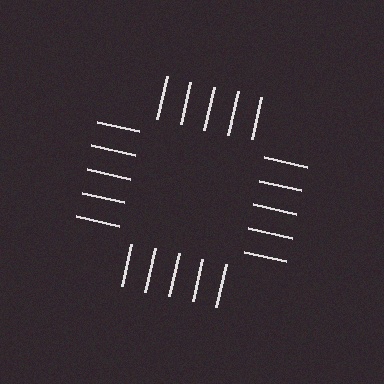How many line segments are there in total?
20 — 5 along each of the 4 edges.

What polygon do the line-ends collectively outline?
An illusory square — the line segments terminate on its edges but no continuous stroke is drawn.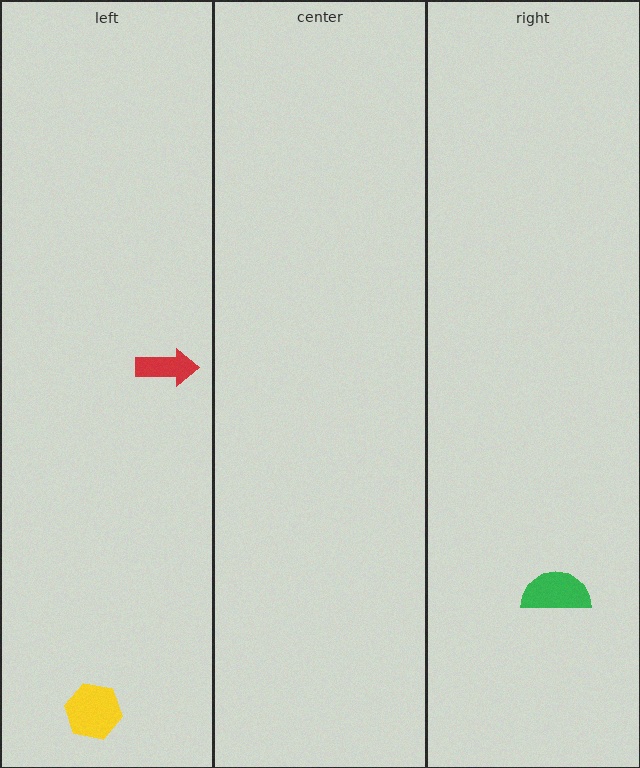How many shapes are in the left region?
2.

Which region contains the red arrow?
The left region.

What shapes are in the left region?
The yellow hexagon, the red arrow.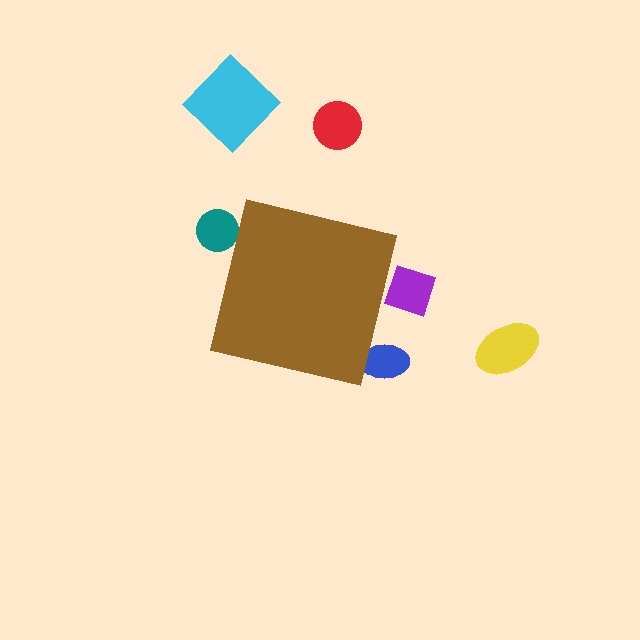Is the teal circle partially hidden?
Yes, the teal circle is partially hidden behind the brown square.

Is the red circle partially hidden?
No, the red circle is fully visible.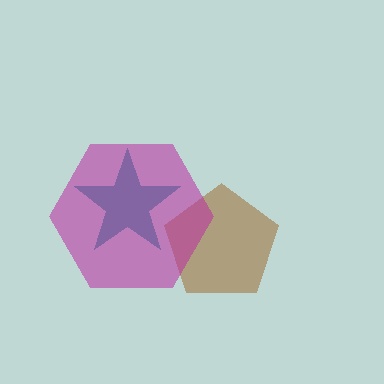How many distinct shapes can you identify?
There are 3 distinct shapes: a brown pentagon, a teal star, a magenta hexagon.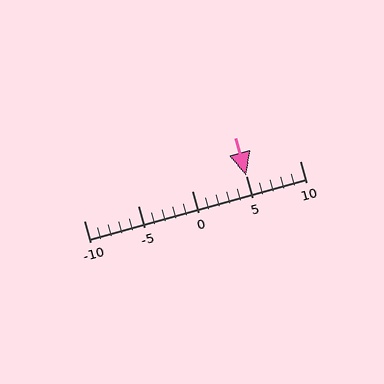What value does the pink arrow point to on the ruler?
The pink arrow points to approximately 5.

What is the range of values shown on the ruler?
The ruler shows values from -10 to 10.